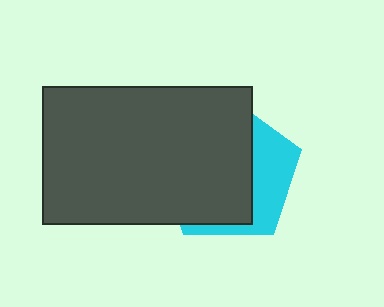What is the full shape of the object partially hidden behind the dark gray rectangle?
The partially hidden object is a cyan pentagon.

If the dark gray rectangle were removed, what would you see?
You would see the complete cyan pentagon.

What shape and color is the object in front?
The object in front is a dark gray rectangle.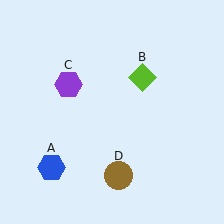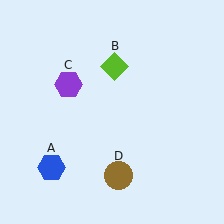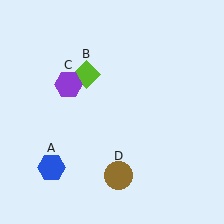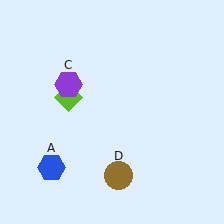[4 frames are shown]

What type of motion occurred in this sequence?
The lime diamond (object B) rotated counterclockwise around the center of the scene.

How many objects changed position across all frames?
1 object changed position: lime diamond (object B).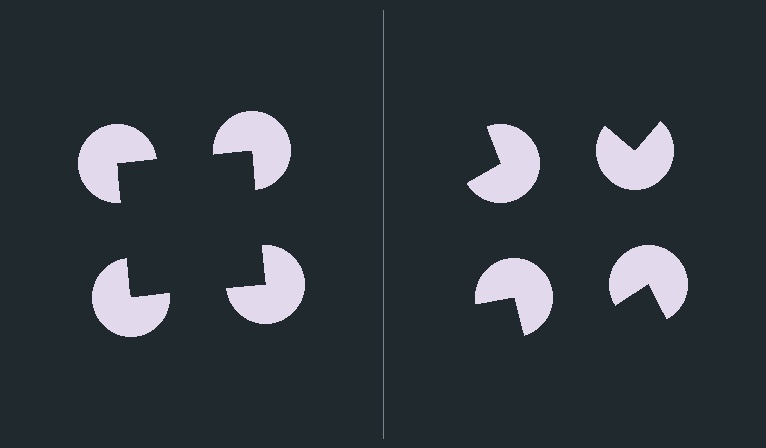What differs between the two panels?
The pac-man discs are positioned identically on both sides; only the wedge orientations differ. On the left they align to a square; on the right they are misaligned.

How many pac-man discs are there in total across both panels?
8 — 4 on each side.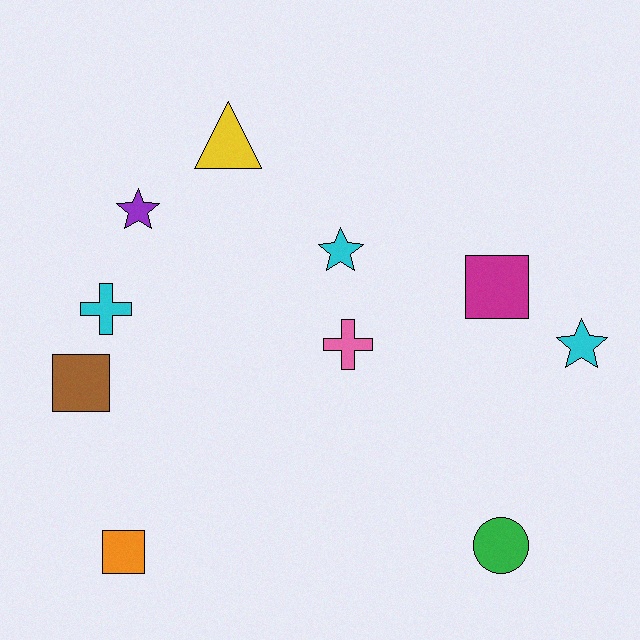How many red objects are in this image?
There are no red objects.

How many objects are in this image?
There are 10 objects.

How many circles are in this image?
There is 1 circle.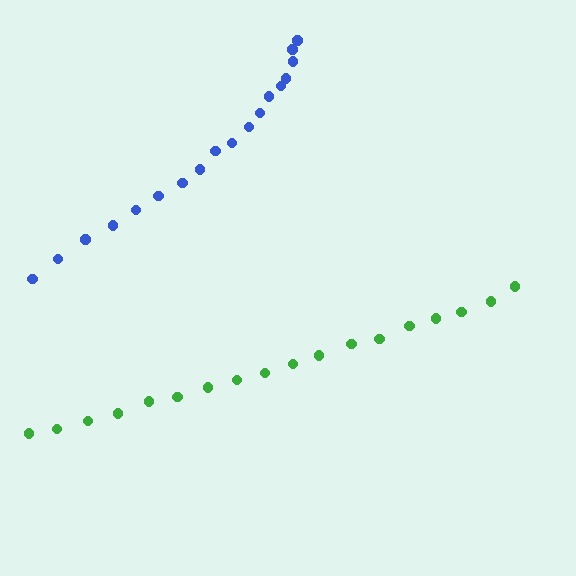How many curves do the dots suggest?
There are 2 distinct paths.